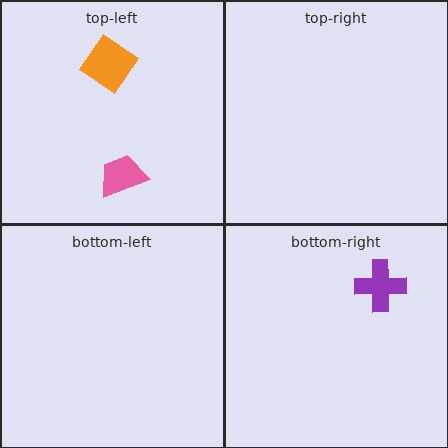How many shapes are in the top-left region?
2.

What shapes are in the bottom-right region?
The purple cross.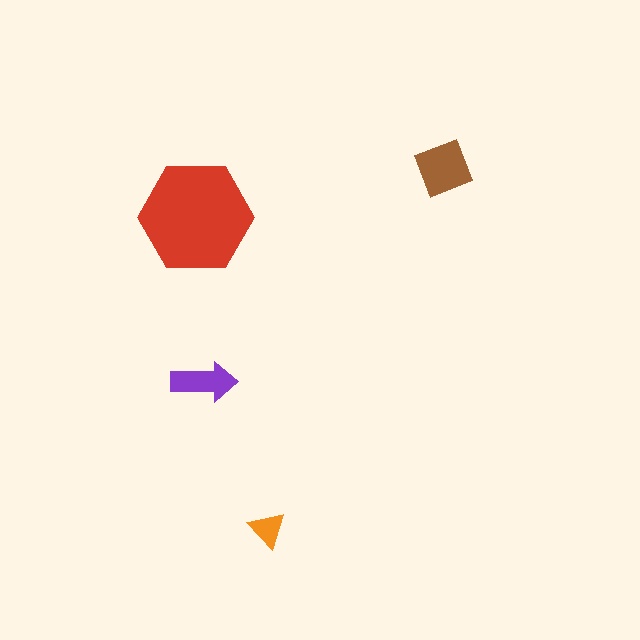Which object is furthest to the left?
The red hexagon is leftmost.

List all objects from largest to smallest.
The red hexagon, the brown diamond, the purple arrow, the orange triangle.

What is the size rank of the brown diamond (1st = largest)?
2nd.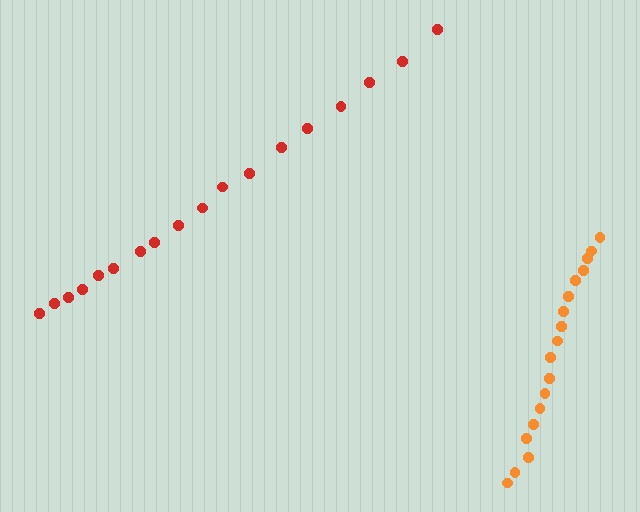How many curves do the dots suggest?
There are 2 distinct paths.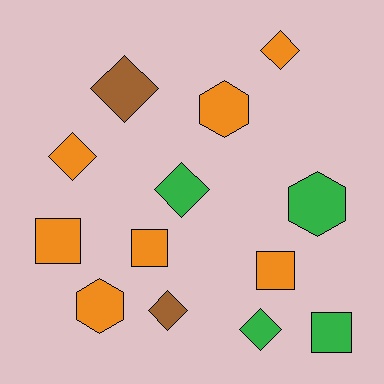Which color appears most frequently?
Orange, with 7 objects.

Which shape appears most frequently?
Diamond, with 6 objects.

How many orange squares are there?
There are 3 orange squares.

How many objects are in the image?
There are 13 objects.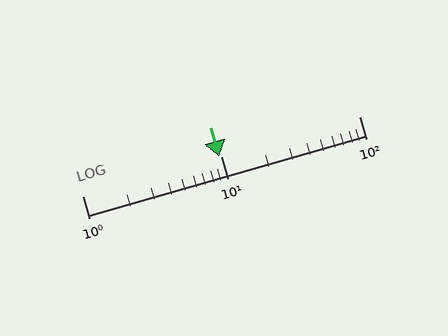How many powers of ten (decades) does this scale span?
The scale spans 2 decades, from 1 to 100.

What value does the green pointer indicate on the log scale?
The pointer indicates approximately 9.8.